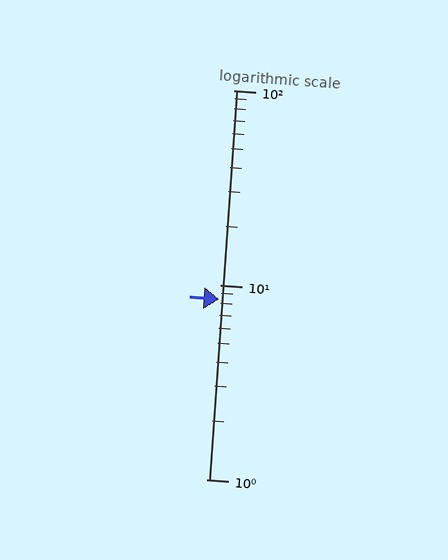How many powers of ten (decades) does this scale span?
The scale spans 2 decades, from 1 to 100.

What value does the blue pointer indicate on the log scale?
The pointer indicates approximately 8.4.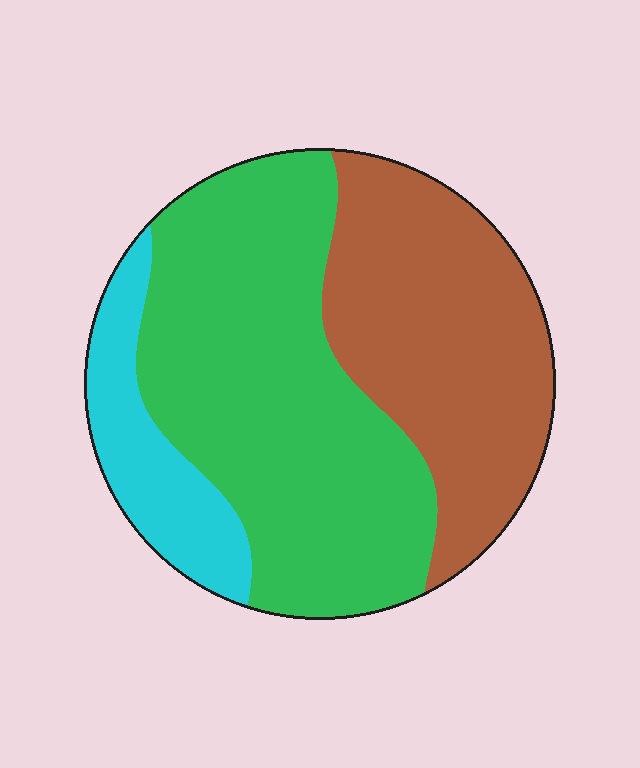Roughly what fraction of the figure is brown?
Brown covers roughly 35% of the figure.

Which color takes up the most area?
Green, at roughly 50%.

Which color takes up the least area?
Cyan, at roughly 15%.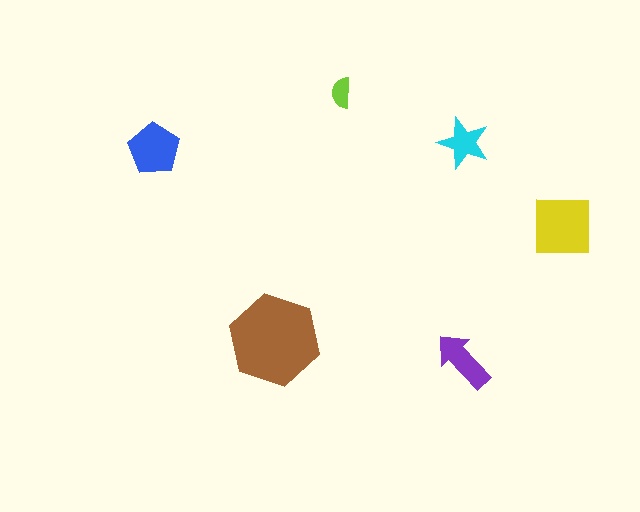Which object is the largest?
The brown hexagon.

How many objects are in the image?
There are 6 objects in the image.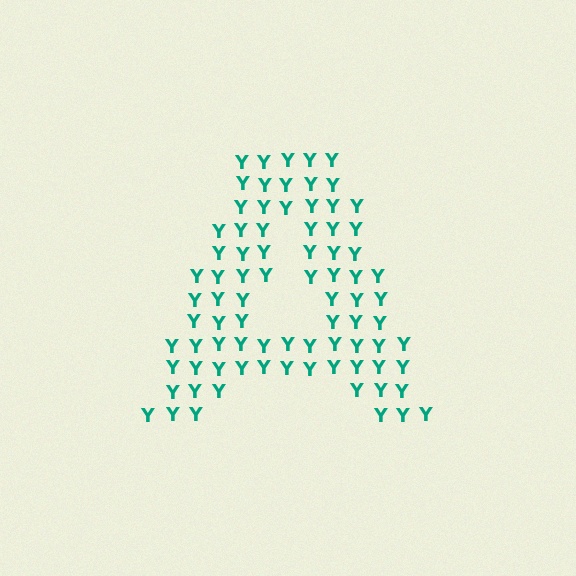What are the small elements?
The small elements are letter Y's.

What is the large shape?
The large shape is the letter A.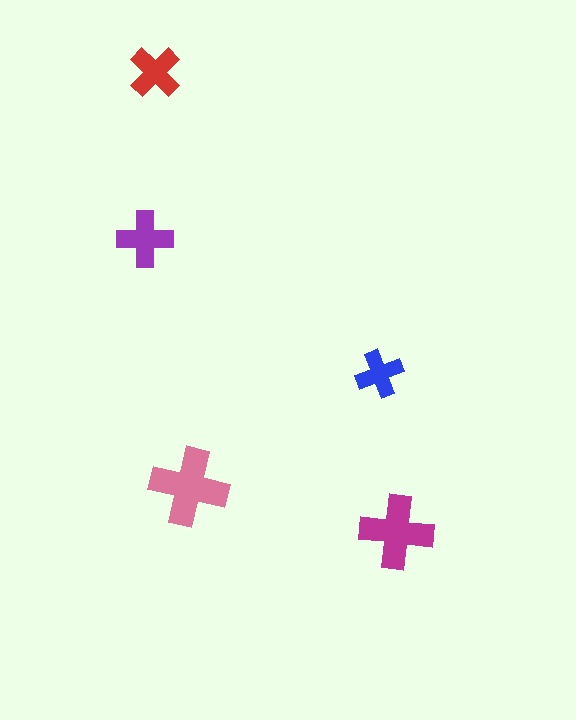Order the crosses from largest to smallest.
the pink one, the magenta one, the purple one, the red one, the blue one.